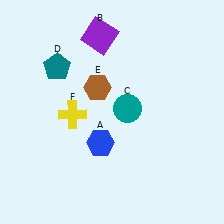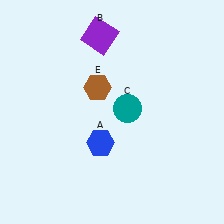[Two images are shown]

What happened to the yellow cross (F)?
The yellow cross (F) was removed in Image 2. It was in the bottom-left area of Image 1.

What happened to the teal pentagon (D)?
The teal pentagon (D) was removed in Image 2. It was in the top-left area of Image 1.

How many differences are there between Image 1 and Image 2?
There are 2 differences between the two images.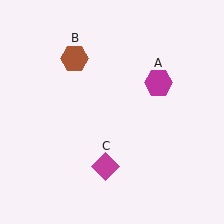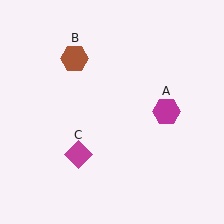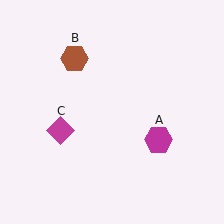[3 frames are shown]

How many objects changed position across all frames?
2 objects changed position: magenta hexagon (object A), magenta diamond (object C).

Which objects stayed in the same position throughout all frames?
Brown hexagon (object B) remained stationary.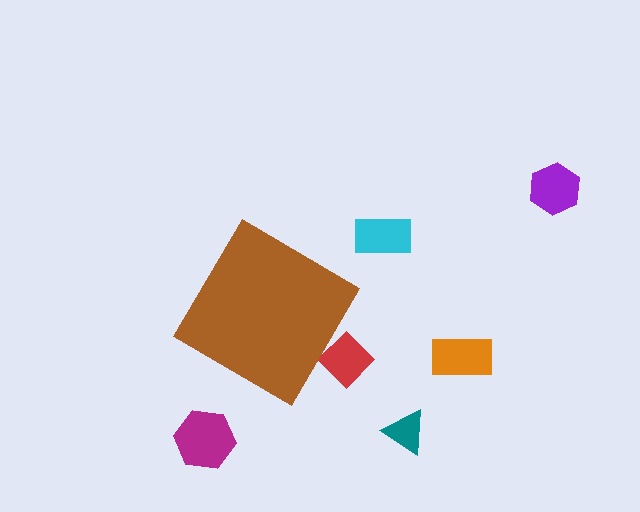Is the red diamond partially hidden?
Yes, the red diamond is partially hidden behind the brown diamond.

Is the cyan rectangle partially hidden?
No, the cyan rectangle is fully visible.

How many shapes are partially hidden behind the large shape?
1 shape is partially hidden.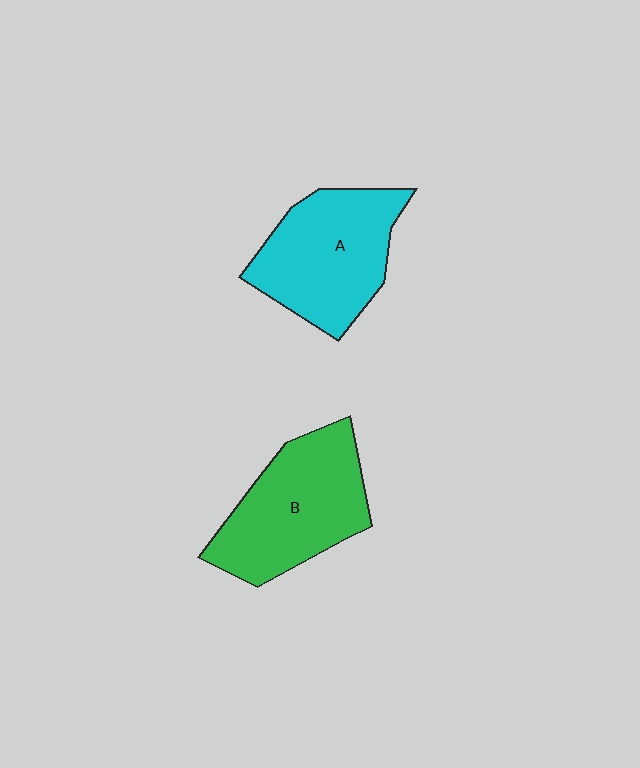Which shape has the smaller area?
Shape A (cyan).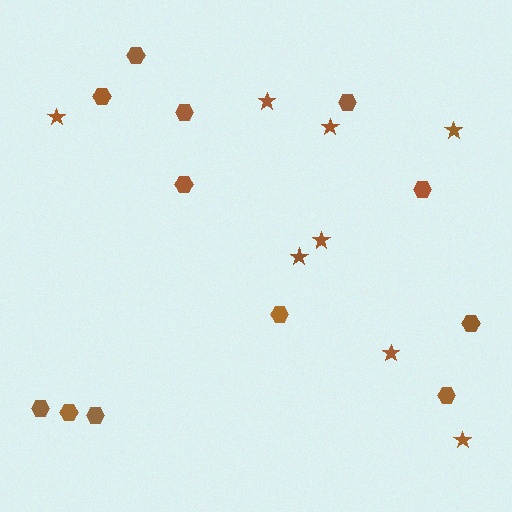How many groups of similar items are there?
There are 2 groups: one group of stars (8) and one group of hexagons (12).